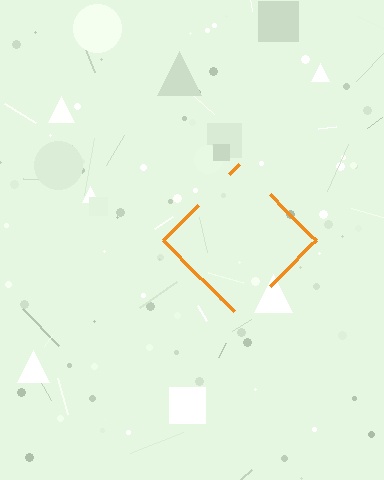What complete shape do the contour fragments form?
The contour fragments form a diamond.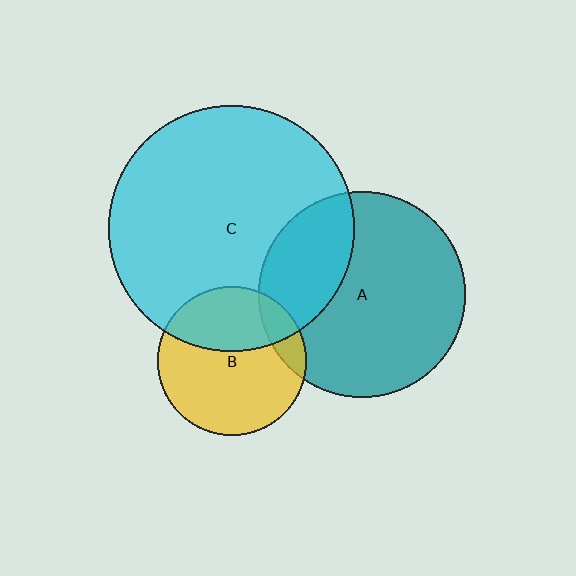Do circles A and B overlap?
Yes.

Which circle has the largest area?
Circle C (cyan).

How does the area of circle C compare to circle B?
Approximately 2.7 times.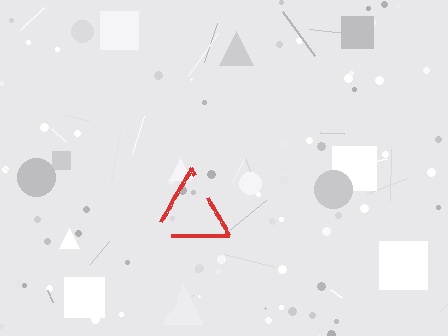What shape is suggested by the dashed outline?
The dashed outline suggests a triangle.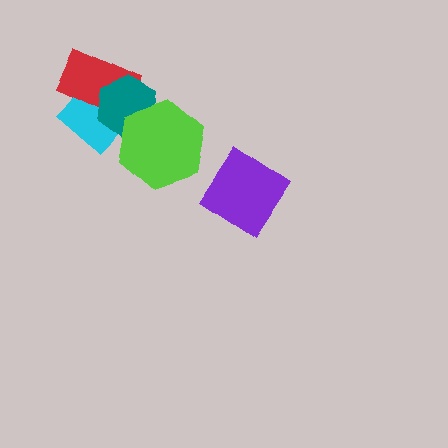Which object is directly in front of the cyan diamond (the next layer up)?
The red rectangle is directly in front of the cyan diamond.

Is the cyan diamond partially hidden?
Yes, it is partially covered by another shape.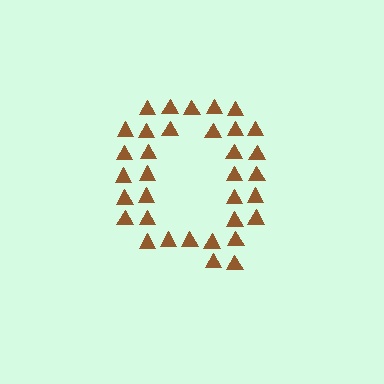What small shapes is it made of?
It is made of small triangles.